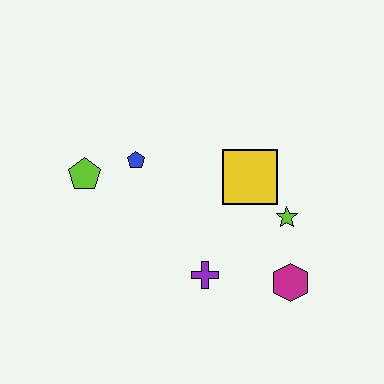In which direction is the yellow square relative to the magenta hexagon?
The yellow square is above the magenta hexagon.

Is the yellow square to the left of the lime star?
Yes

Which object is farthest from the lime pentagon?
The magenta hexagon is farthest from the lime pentagon.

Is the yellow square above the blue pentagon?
No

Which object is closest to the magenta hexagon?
The lime star is closest to the magenta hexagon.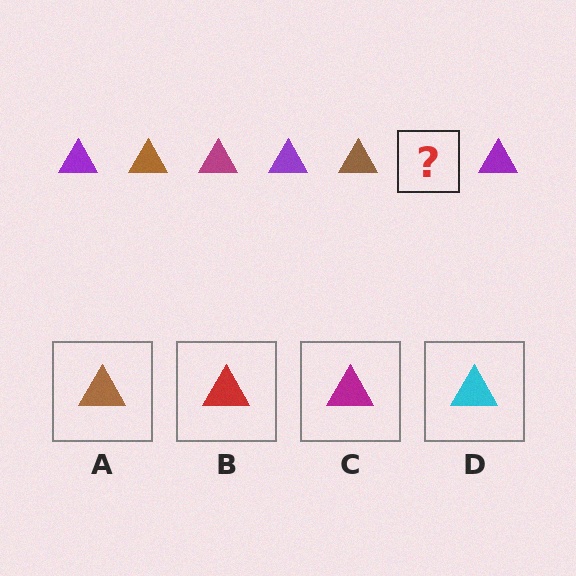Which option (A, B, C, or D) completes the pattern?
C.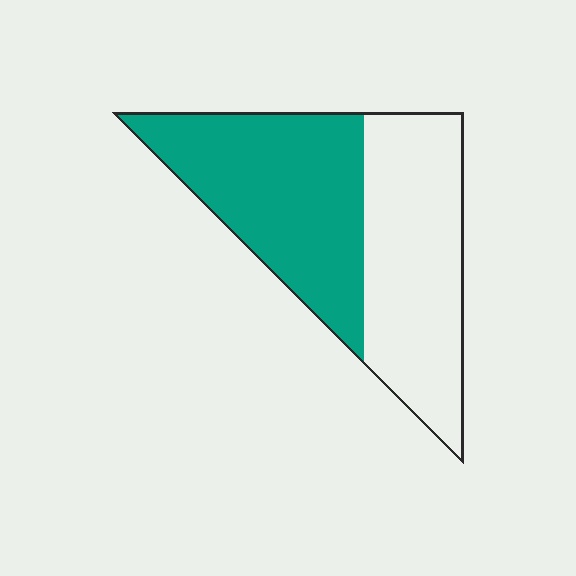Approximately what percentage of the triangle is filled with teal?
Approximately 50%.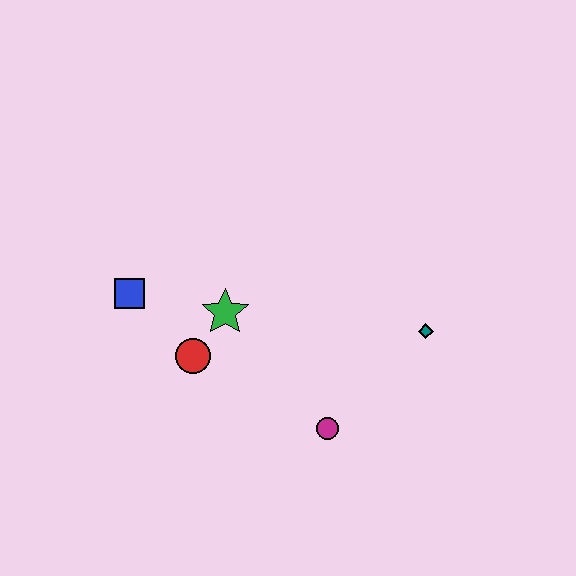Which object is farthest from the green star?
The teal diamond is farthest from the green star.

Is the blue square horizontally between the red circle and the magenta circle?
No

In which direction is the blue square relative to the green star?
The blue square is to the left of the green star.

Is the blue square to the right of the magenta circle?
No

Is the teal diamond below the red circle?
No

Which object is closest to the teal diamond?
The magenta circle is closest to the teal diamond.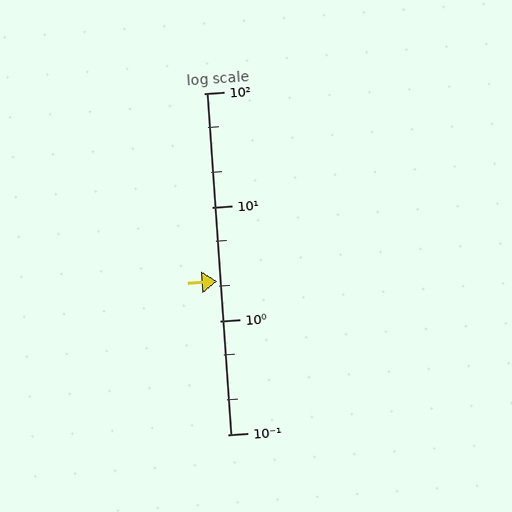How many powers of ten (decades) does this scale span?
The scale spans 3 decades, from 0.1 to 100.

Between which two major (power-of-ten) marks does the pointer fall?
The pointer is between 1 and 10.